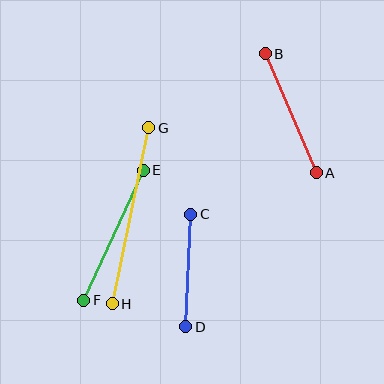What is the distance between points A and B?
The distance is approximately 129 pixels.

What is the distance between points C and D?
The distance is approximately 113 pixels.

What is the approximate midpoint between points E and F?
The midpoint is at approximately (113, 235) pixels.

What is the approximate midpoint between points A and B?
The midpoint is at approximately (291, 113) pixels.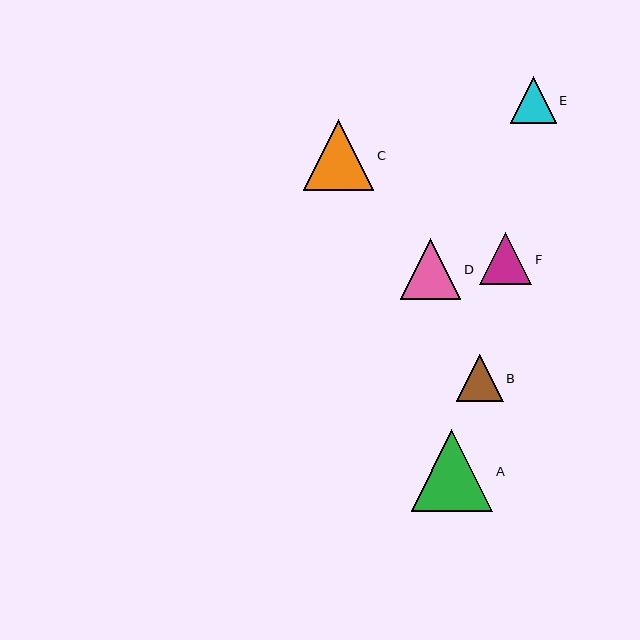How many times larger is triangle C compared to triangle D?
Triangle C is approximately 1.2 times the size of triangle D.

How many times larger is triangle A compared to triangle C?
Triangle A is approximately 1.2 times the size of triangle C.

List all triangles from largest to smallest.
From largest to smallest: A, C, D, F, B, E.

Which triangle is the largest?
Triangle A is the largest with a size of approximately 82 pixels.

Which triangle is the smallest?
Triangle E is the smallest with a size of approximately 46 pixels.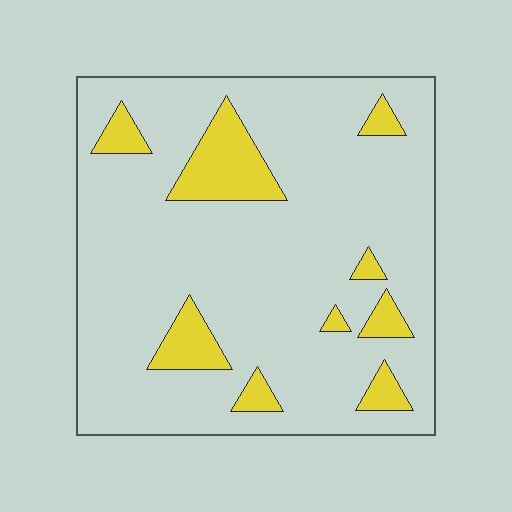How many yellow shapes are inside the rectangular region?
9.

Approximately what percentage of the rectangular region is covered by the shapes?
Approximately 15%.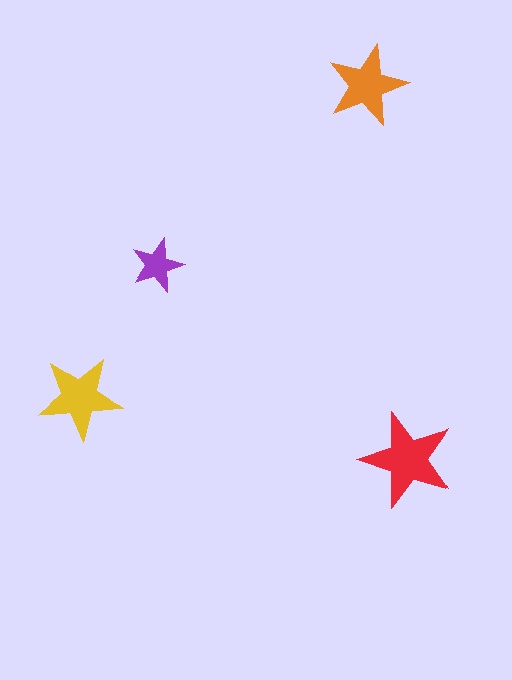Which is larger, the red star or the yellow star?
The red one.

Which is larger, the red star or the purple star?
The red one.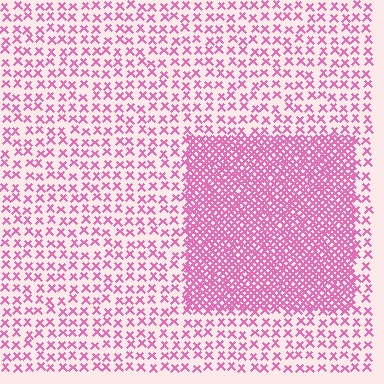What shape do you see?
I see a rectangle.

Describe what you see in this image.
The image contains small pink elements arranged at two different densities. A rectangle-shaped region is visible where the elements are more densely packed than the surrounding area.